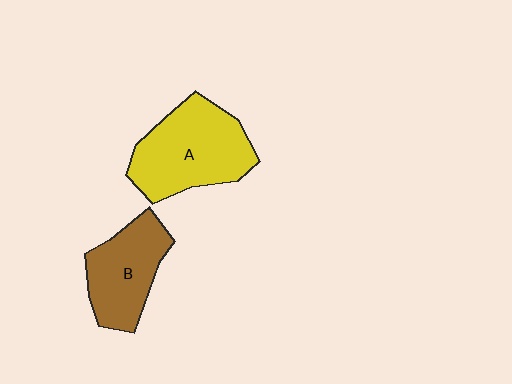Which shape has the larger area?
Shape A (yellow).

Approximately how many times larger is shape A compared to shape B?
Approximately 1.3 times.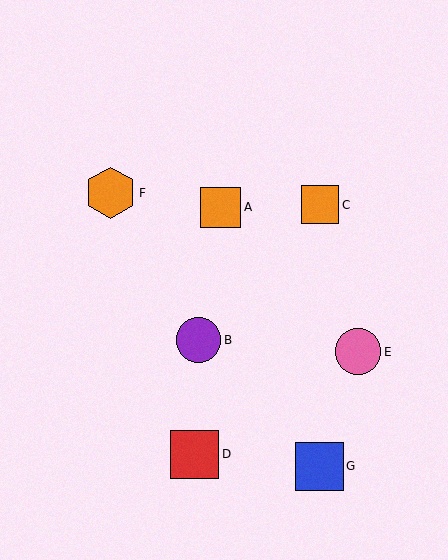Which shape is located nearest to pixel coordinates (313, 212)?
The orange square (labeled C) at (320, 205) is nearest to that location.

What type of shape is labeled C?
Shape C is an orange square.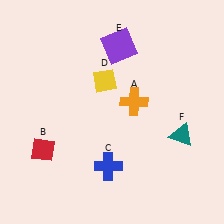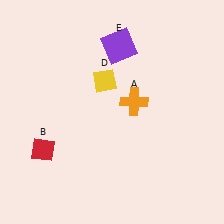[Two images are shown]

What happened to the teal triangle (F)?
The teal triangle (F) was removed in Image 2. It was in the bottom-right area of Image 1.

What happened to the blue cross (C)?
The blue cross (C) was removed in Image 2. It was in the bottom-left area of Image 1.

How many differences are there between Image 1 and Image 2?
There are 2 differences between the two images.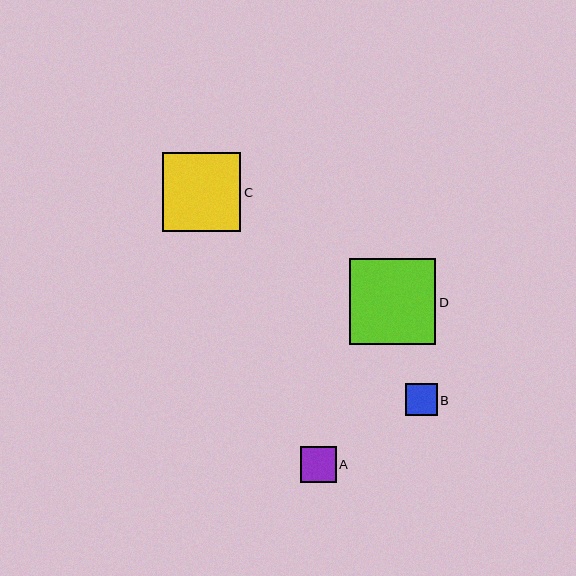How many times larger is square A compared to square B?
Square A is approximately 1.1 times the size of square B.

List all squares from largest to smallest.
From largest to smallest: D, C, A, B.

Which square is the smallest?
Square B is the smallest with a size of approximately 31 pixels.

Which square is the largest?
Square D is the largest with a size of approximately 86 pixels.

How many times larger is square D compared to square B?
Square D is approximately 2.7 times the size of square B.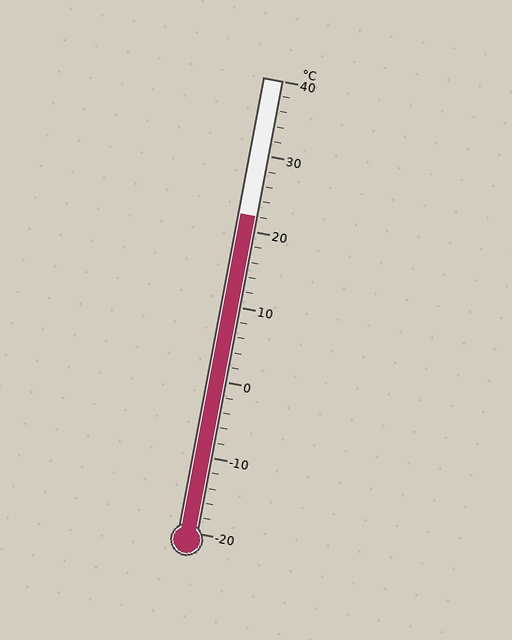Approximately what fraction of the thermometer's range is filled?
The thermometer is filled to approximately 70% of its range.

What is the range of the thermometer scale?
The thermometer scale ranges from -20°C to 40°C.